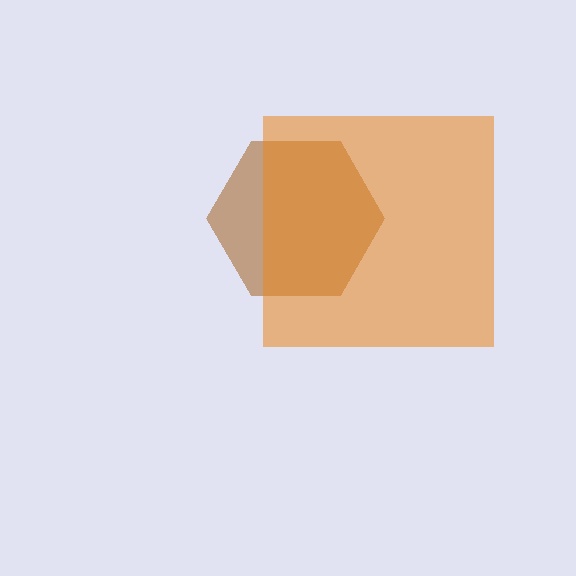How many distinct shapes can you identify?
There are 2 distinct shapes: a brown hexagon, an orange square.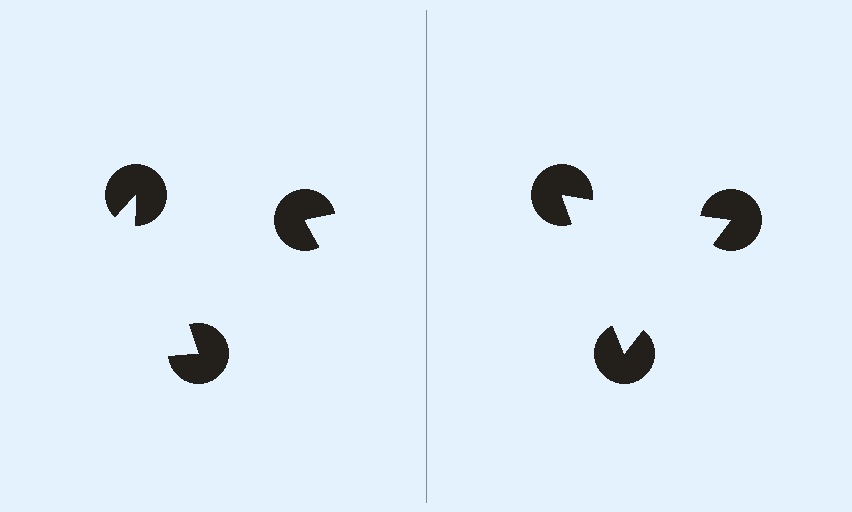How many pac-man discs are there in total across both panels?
6 — 3 on each side.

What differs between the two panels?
The pac-man discs are positioned identically on both sides; only the wedge orientations differ. On the right they align to a triangle; on the left they are misaligned.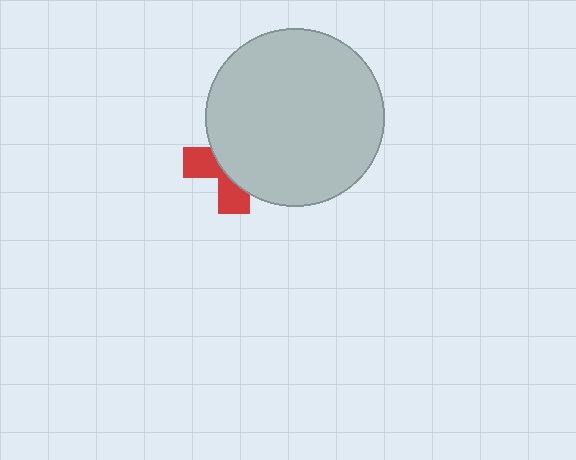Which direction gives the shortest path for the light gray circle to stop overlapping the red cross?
Moving toward the upper-right gives the shortest separation.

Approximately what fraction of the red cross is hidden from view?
Roughly 63% of the red cross is hidden behind the light gray circle.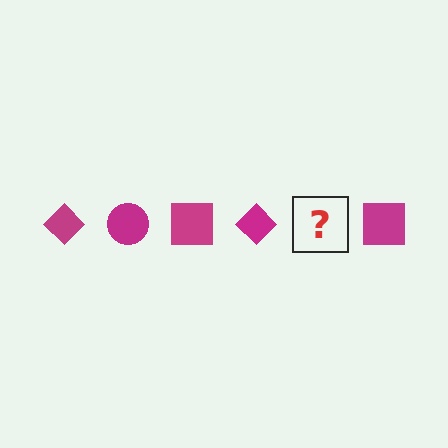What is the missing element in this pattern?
The missing element is a magenta circle.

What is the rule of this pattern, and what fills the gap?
The rule is that the pattern cycles through diamond, circle, square shapes in magenta. The gap should be filled with a magenta circle.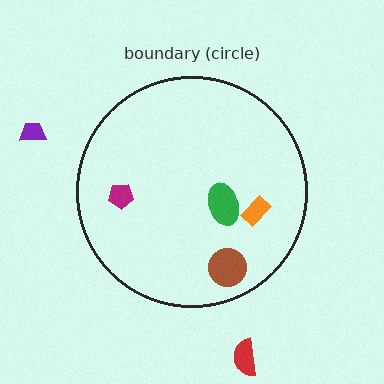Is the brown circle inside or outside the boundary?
Inside.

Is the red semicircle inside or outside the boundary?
Outside.